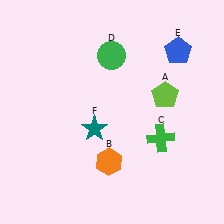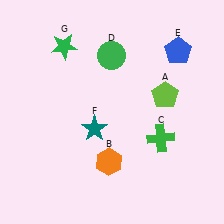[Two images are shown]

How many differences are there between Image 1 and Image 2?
There is 1 difference between the two images.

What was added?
A green star (G) was added in Image 2.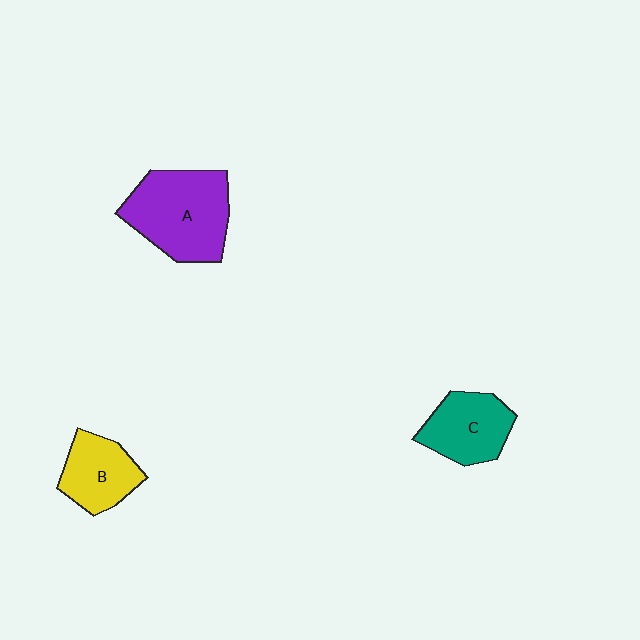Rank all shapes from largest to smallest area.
From largest to smallest: A (purple), C (teal), B (yellow).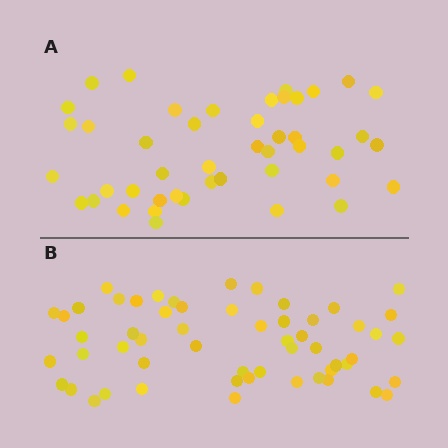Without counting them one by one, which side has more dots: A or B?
Region B (the bottom region) has more dots.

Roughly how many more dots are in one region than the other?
Region B has roughly 12 or so more dots than region A.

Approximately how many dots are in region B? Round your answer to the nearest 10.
About 60 dots. (The exact count is 56, which rounds to 60.)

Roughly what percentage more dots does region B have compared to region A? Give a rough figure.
About 25% more.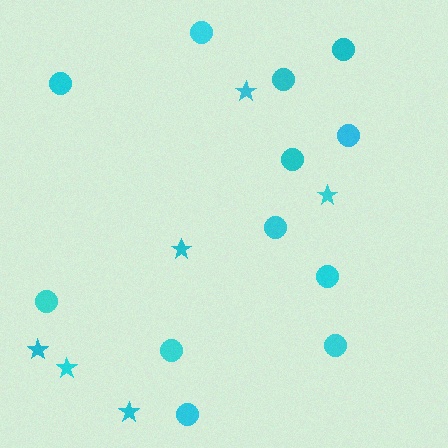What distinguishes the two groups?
There are 2 groups: one group of stars (6) and one group of circles (12).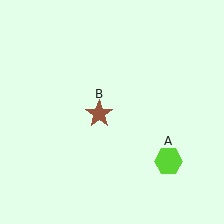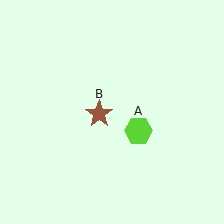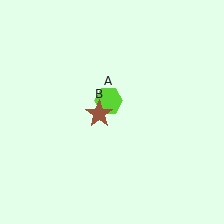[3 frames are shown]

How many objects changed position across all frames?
1 object changed position: lime hexagon (object A).